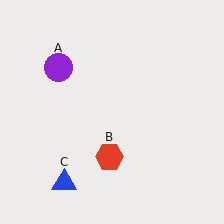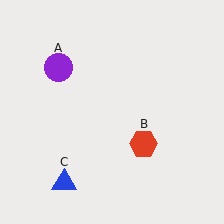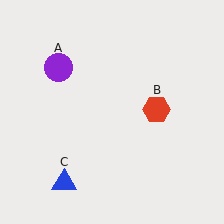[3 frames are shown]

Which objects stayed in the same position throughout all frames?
Purple circle (object A) and blue triangle (object C) remained stationary.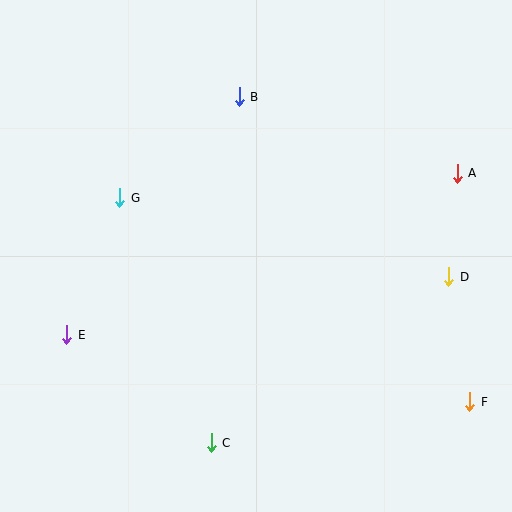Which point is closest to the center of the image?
Point G at (120, 198) is closest to the center.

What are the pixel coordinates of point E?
Point E is at (67, 335).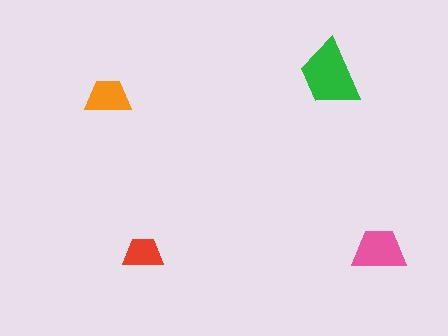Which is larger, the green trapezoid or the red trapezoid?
The green one.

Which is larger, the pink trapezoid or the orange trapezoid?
The pink one.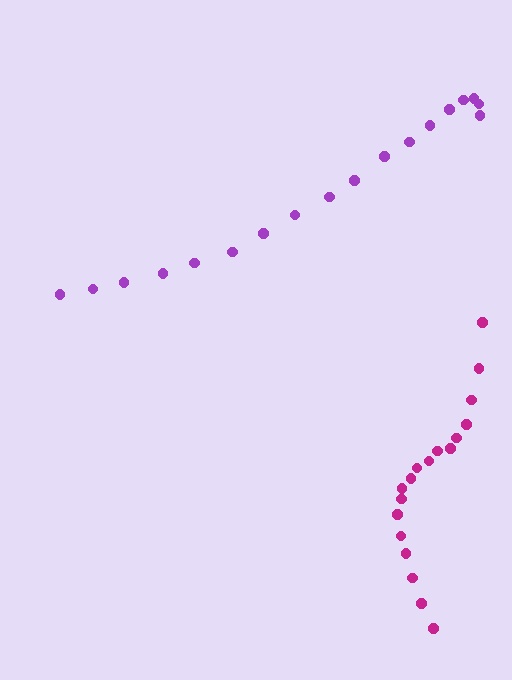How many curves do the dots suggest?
There are 2 distinct paths.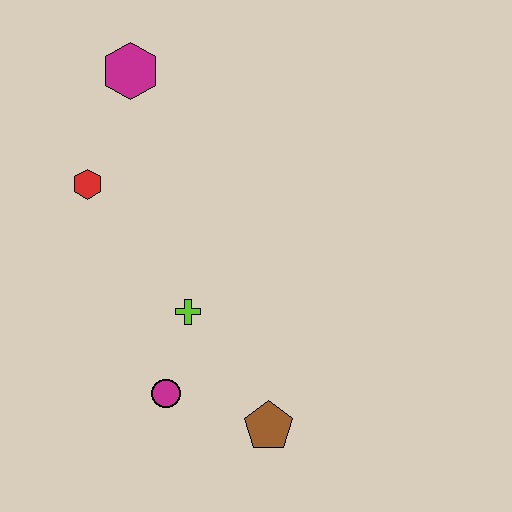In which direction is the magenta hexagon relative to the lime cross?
The magenta hexagon is above the lime cross.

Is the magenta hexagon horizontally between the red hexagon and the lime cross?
Yes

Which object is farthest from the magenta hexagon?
The brown pentagon is farthest from the magenta hexagon.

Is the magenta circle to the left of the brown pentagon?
Yes